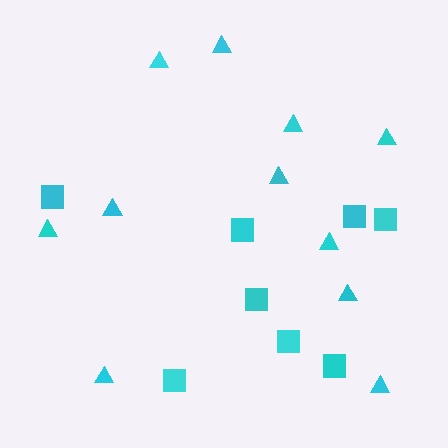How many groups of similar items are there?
There are 2 groups: one group of squares (8) and one group of triangles (11).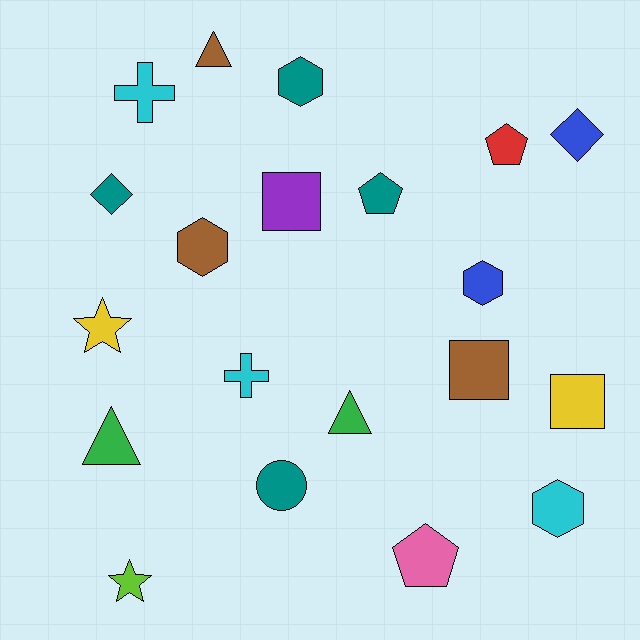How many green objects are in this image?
There are 2 green objects.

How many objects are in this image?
There are 20 objects.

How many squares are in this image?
There are 3 squares.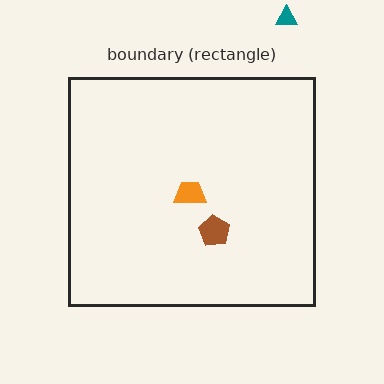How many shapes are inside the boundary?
2 inside, 1 outside.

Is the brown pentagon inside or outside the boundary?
Inside.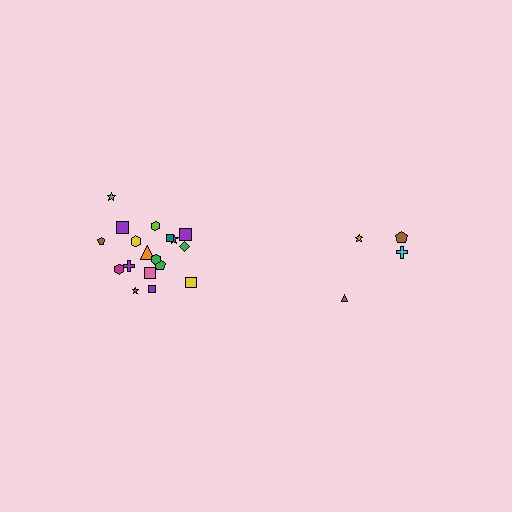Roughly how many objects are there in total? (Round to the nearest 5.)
Roughly 20 objects in total.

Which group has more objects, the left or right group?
The left group.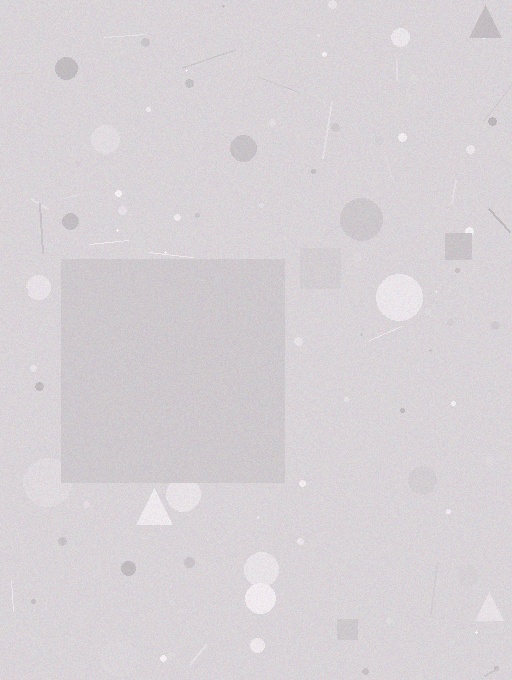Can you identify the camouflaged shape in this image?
The camouflaged shape is a square.